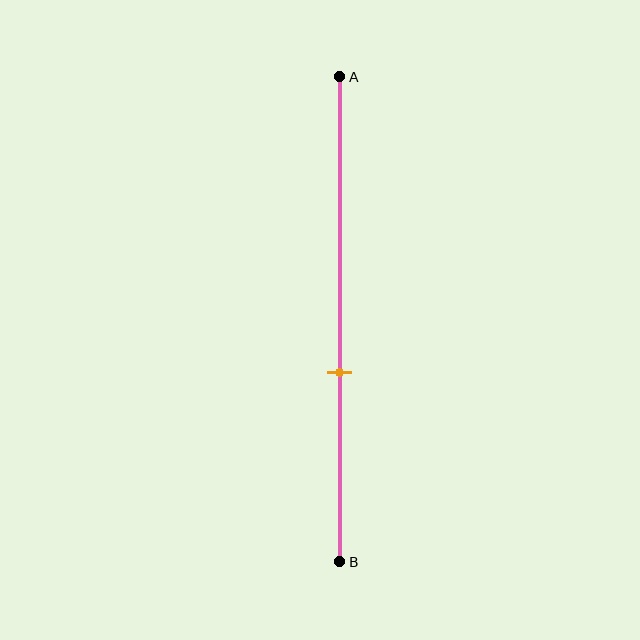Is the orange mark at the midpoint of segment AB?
No, the mark is at about 60% from A, not at the 50% midpoint.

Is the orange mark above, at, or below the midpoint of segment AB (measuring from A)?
The orange mark is below the midpoint of segment AB.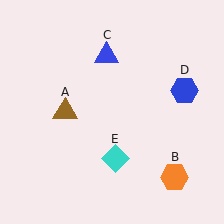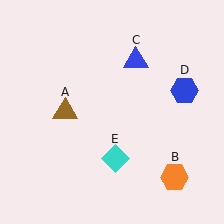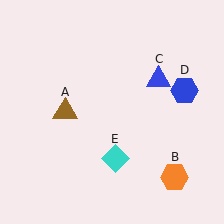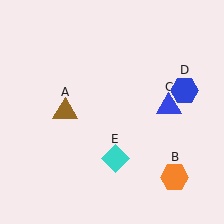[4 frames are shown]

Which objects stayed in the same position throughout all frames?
Brown triangle (object A) and orange hexagon (object B) and blue hexagon (object D) and cyan diamond (object E) remained stationary.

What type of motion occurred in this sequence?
The blue triangle (object C) rotated clockwise around the center of the scene.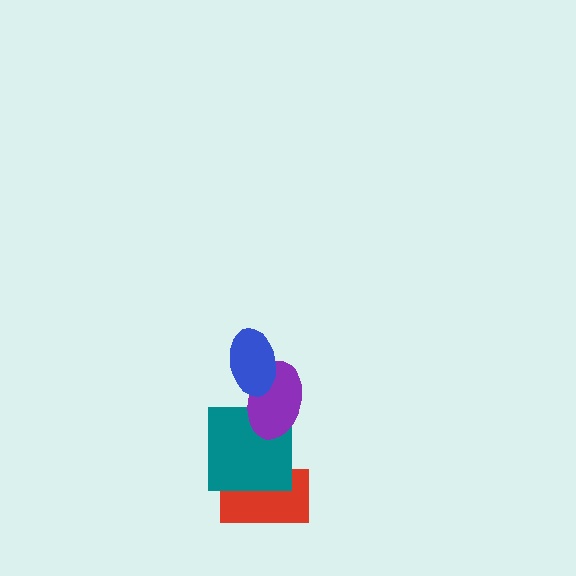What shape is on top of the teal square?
The purple ellipse is on top of the teal square.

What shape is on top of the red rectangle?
The teal square is on top of the red rectangle.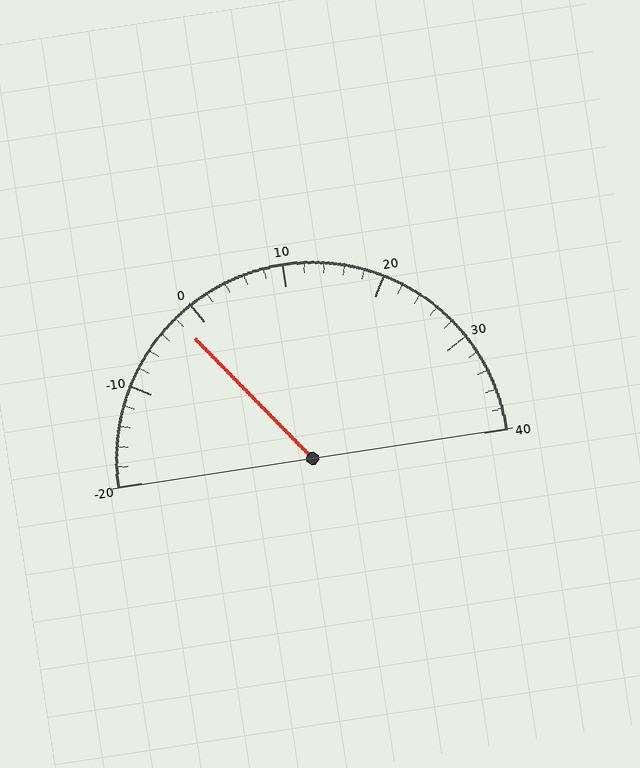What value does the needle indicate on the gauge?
The needle indicates approximately -2.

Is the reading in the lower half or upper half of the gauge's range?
The reading is in the lower half of the range (-20 to 40).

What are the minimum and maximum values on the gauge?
The gauge ranges from -20 to 40.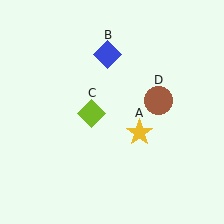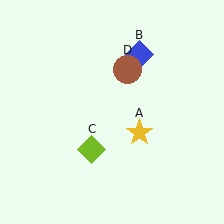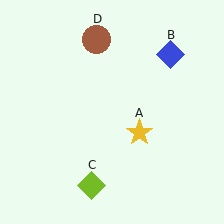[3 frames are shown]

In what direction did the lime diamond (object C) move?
The lime diamond (object C) moved down.